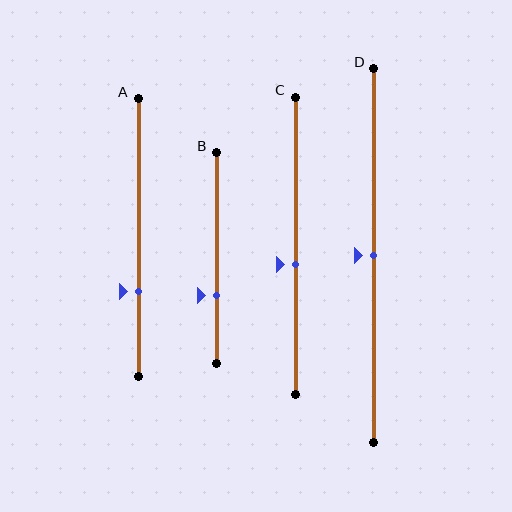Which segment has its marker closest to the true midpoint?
Segment D has its marker closest to the true midpoint.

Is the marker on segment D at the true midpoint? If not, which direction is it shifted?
Yes, the marker on segment D is at the true midpoint.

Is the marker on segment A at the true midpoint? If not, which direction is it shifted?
No, the marker on segment A is shifted downward by about 20% of the segment length.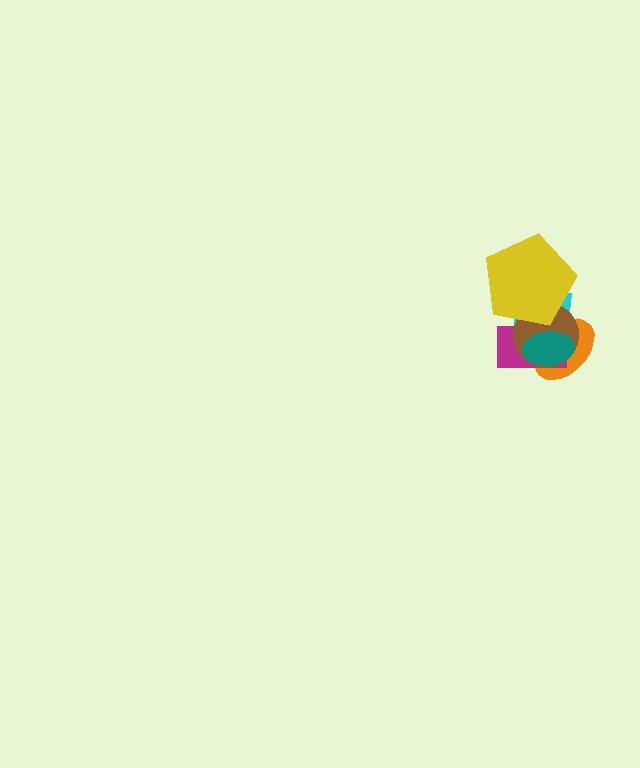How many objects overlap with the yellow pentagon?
3 objects overlap with the yellow pentagon.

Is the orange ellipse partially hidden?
Yes, it is partially covered by another shape.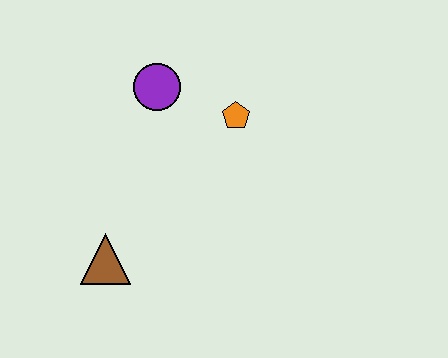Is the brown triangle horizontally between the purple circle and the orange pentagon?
No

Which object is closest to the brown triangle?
The purple circle is closest to the brown triangle.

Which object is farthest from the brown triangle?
The orange pentagon is farthest from the brown triangle.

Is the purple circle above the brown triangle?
Yes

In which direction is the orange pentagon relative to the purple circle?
The orange pentagon is to the right of the purple circle.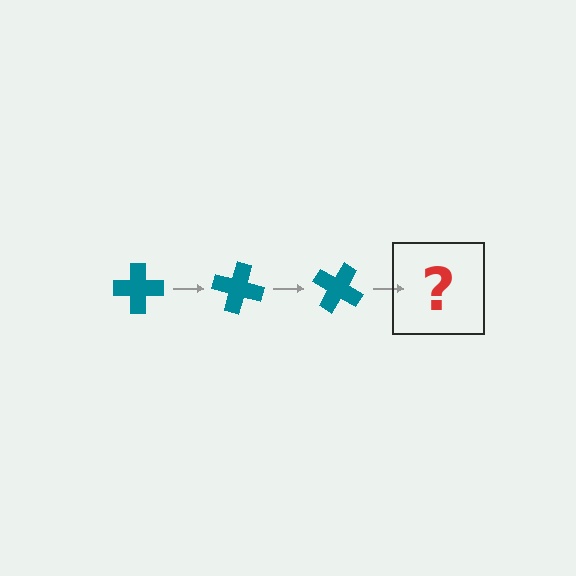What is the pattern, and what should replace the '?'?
The pattern is that the cross rotates 15 degrees each step. The '?' should be a teal cross rotated 45 degrees.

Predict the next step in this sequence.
The next step is a teal cross rotated 45 degrees.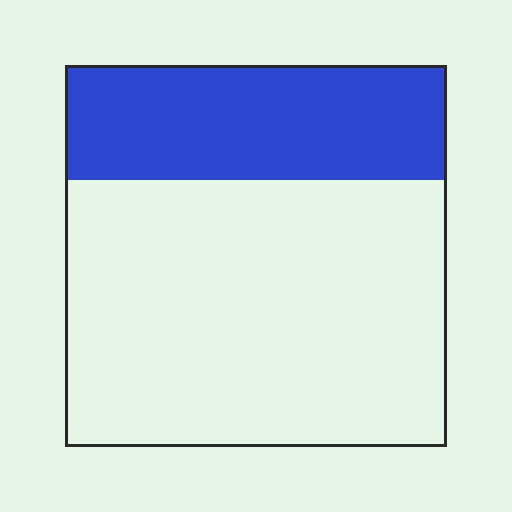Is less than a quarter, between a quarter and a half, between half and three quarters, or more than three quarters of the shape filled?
Between a quarter and a half.